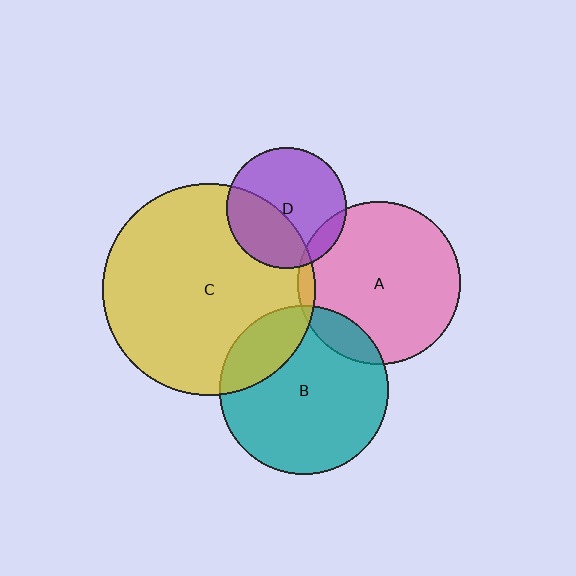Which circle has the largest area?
Circle C (yellow).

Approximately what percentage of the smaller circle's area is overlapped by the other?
Approximately 20%.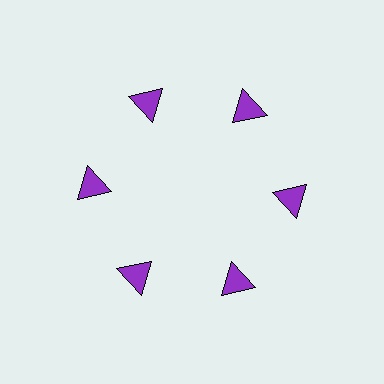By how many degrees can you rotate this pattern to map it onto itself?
The pattern maps onto itself every 60 degrees of rotation.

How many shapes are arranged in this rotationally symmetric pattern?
There are 6 shapes, arranged in 6 groups of 1.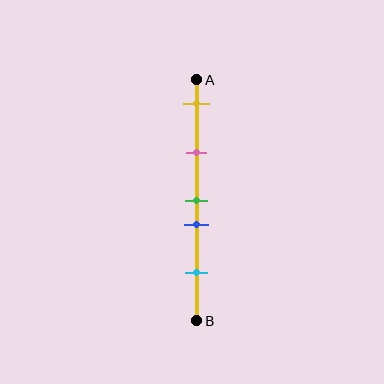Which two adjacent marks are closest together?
The green and blue marks are the closest adjacent pair.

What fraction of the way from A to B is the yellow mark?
The yellow mark is approximately 10% (0.1) of the way from A to B.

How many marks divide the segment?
There are 5 marks dividing the segment.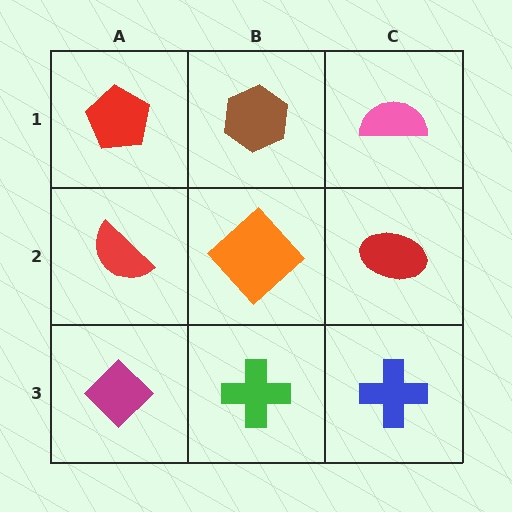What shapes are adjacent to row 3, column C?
A red ellipse (row 2, column C), a green cross (row 3, column B).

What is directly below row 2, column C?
A blue cross.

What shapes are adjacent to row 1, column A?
A red semicircle (row 2, column A), a brown hexagon (row 1, column B).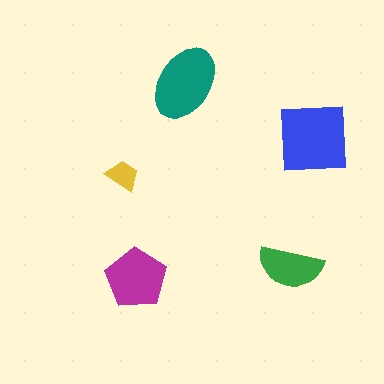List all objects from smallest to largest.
The yellow trapezoid, the green semicircle, the magenta pentagon, the teal ellipse, the blue square.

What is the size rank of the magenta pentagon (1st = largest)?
3rd.